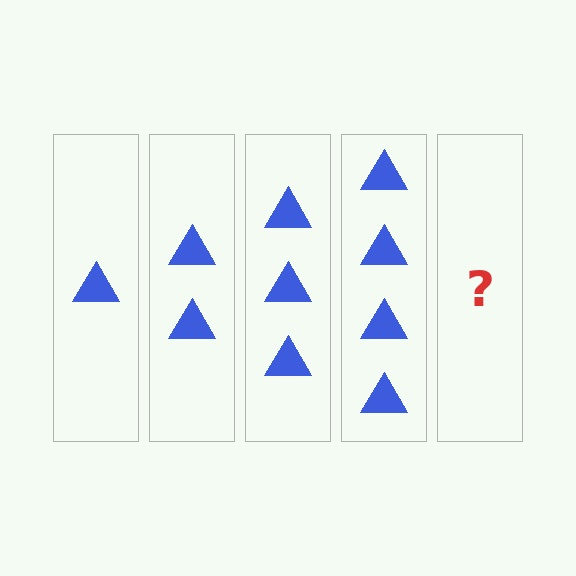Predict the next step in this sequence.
The next step is 5 triangles.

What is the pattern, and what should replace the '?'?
The pattern is that each step adds one more triangle. The '?' should be 5 triangles.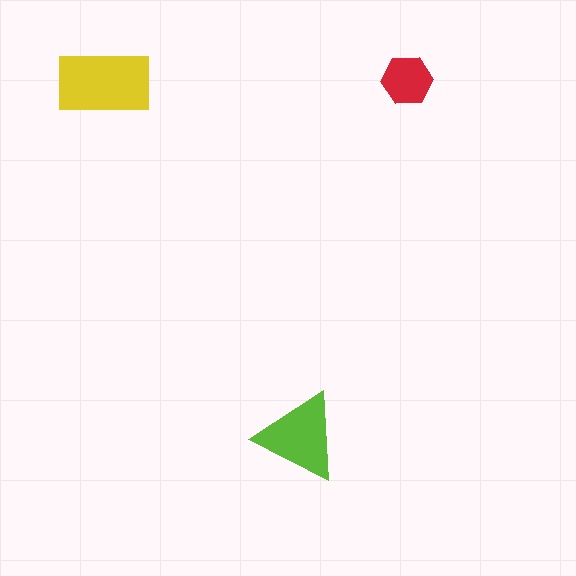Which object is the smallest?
The red hexagon.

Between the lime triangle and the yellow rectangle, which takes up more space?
The yellow rectangle.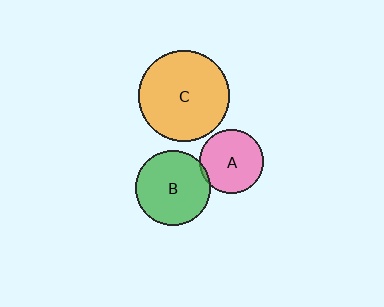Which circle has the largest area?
Circle C (orange).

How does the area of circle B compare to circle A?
Approximately 1.4 times.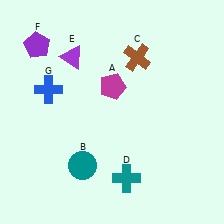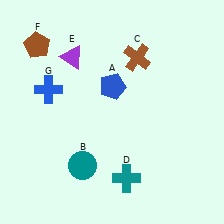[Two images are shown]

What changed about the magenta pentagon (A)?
In Image 1, A is magenta. In Image 2, it changed to blue.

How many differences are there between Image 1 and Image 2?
There are 2 differences between the two images.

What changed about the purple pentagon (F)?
In Image 1, F is purple. In Image 2, it changed to brown.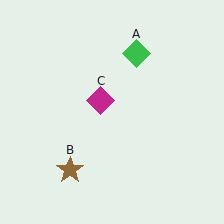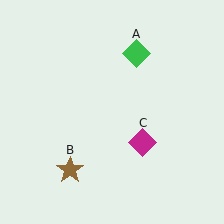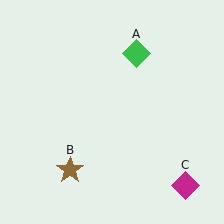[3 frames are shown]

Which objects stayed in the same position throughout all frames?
Green diamond (object A) and brown star (object B) remained stationary.